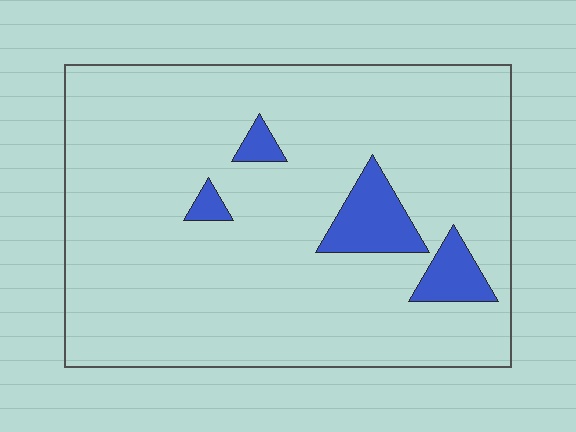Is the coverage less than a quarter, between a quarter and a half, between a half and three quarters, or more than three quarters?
Less than a quarter.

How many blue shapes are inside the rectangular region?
4.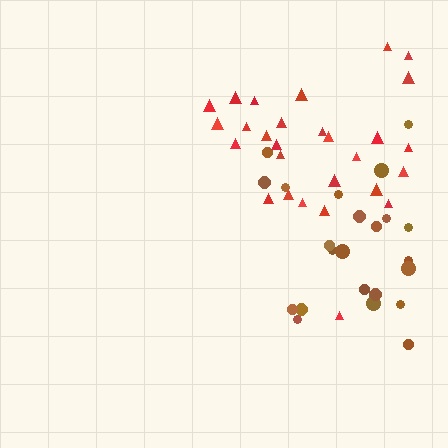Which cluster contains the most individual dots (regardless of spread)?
Red (28).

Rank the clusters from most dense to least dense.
red, brown.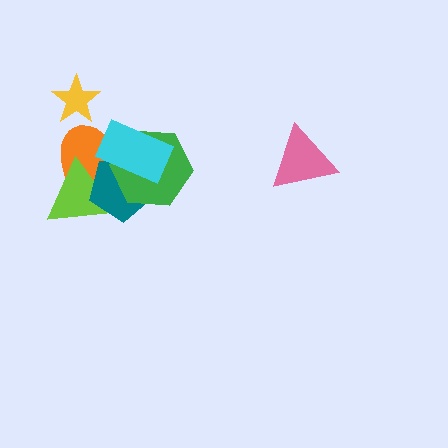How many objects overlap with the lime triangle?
2 objects overlap with the lime triangle.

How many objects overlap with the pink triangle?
0 objects overlap with the pink triangle.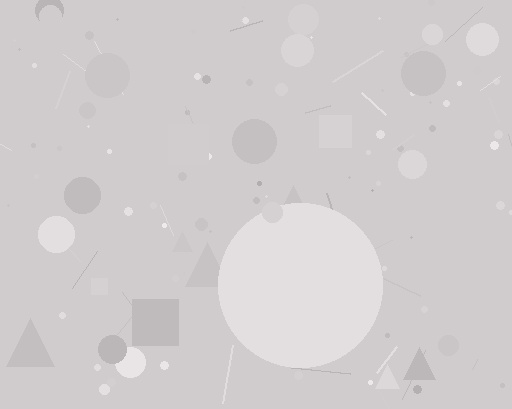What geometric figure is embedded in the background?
A circle is embedded in the background.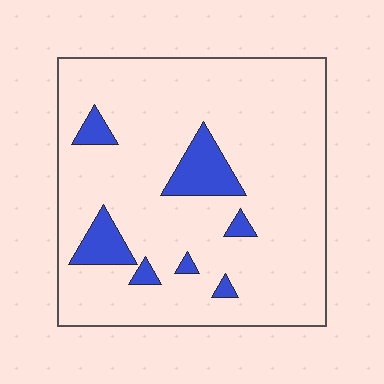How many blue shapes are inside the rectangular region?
7.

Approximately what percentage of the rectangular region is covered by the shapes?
Approximately 10%.